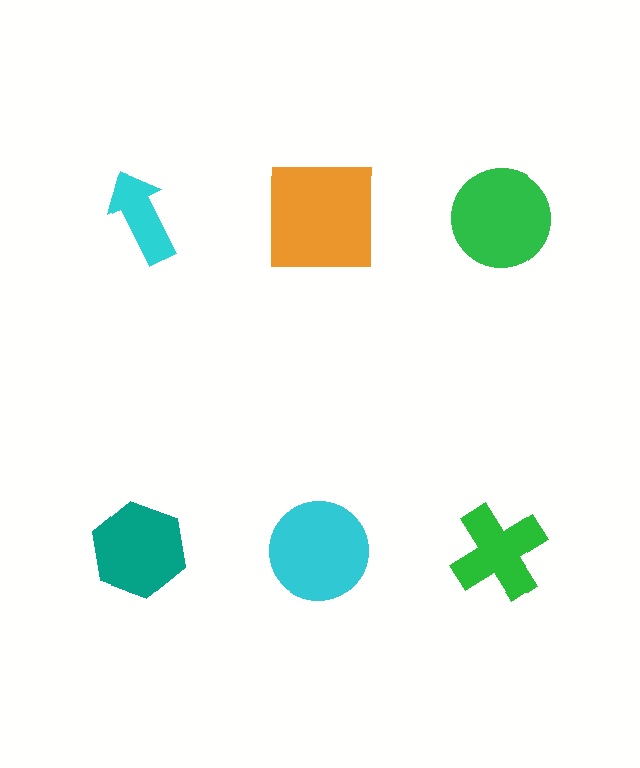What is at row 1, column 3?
A green circle.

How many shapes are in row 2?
3 shapes.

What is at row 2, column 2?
A cyan circle.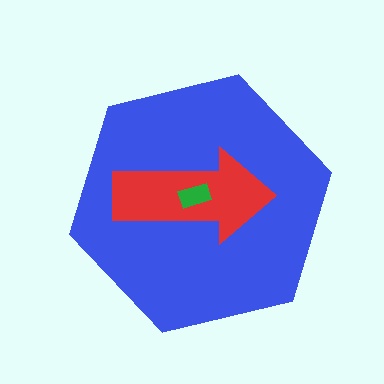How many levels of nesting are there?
3.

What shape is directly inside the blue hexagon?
The red arrow.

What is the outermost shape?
The blue hexagon.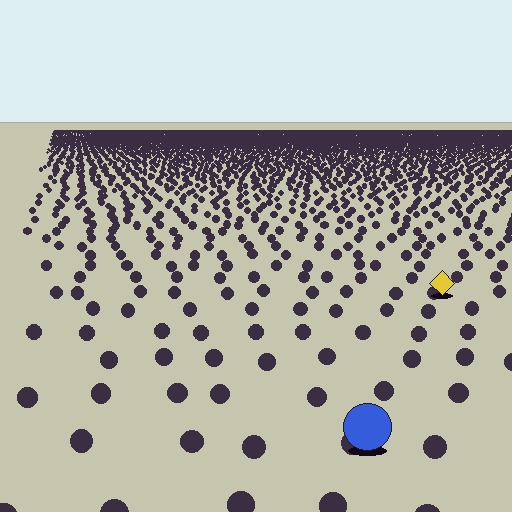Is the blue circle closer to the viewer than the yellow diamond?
Yes. The blue circle is closer — you can tell from the texture gradient: the ground texture is coarser near it.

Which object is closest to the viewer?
The blue circle is closest. The texture marks near it are larger and more spread out.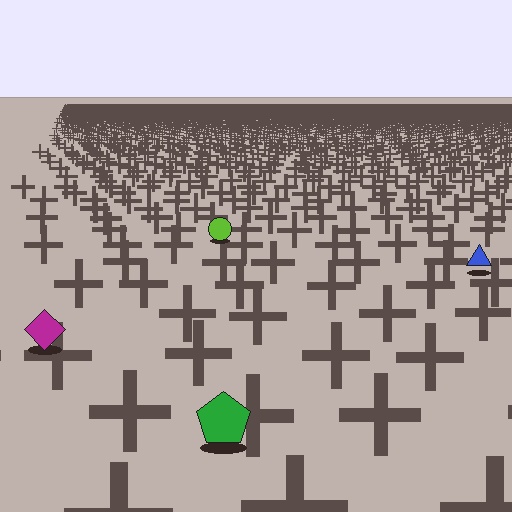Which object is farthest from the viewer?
The lime circle is farthest from the viewer. It appears smaller and the ground texture around it is denser.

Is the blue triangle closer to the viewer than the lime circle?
Yes. The blue triangle is closer — you can tell from the texture gradient: the ground texture is coarser near it.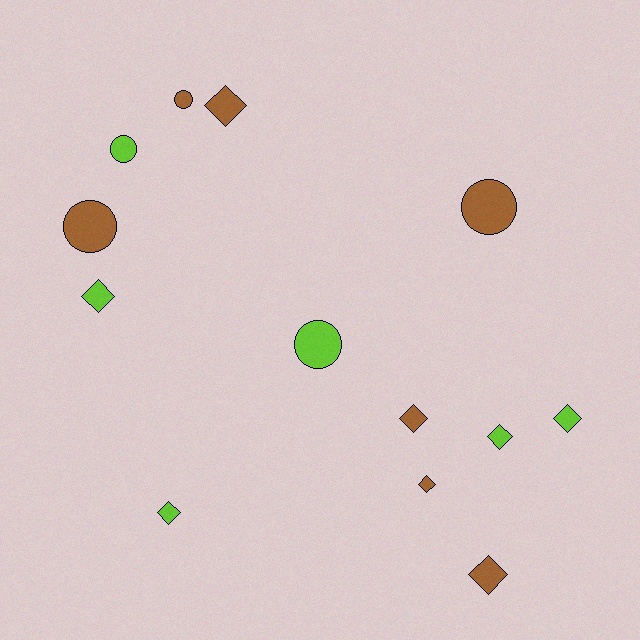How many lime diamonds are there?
There are 4 lime diamonds.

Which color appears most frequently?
Brown, with 7 objects.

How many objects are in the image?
There are 13 objects.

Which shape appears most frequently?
Diamond, with 8 objects.